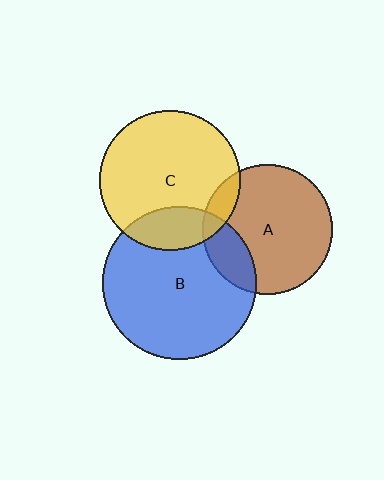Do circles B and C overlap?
Yes.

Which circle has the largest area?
Circle B (blue).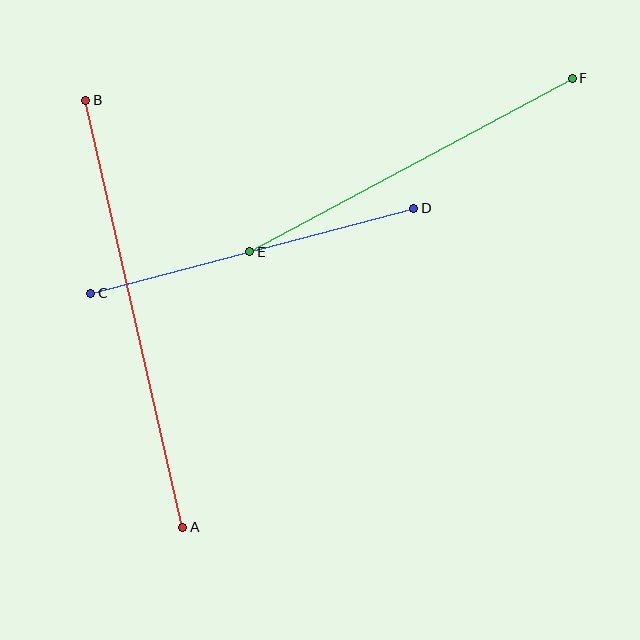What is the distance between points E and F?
The distance is approximately 367 pixels.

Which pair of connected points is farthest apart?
Points A and B are farthest apart.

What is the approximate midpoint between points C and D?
The midpoint is at approximately (252, 251) pixels.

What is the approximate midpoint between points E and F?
The midpoint is at approximately (411, 165) pixels.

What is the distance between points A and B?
The distance is approximately 438 pixels.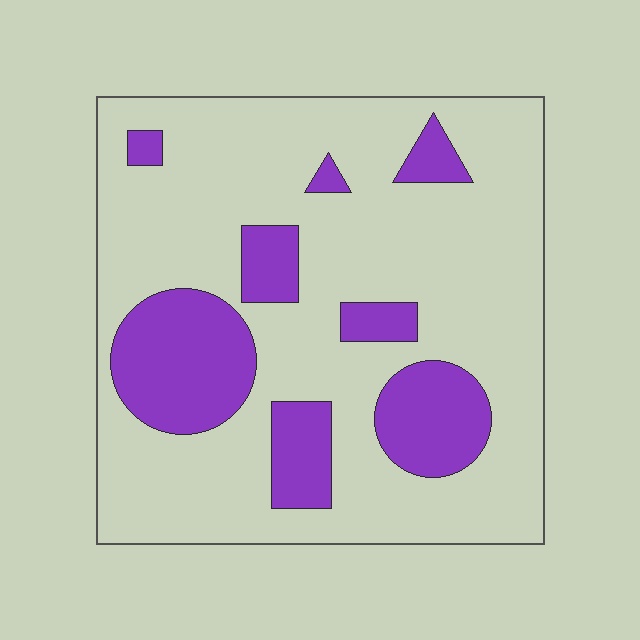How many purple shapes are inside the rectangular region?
8.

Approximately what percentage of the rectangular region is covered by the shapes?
Approximately 25%.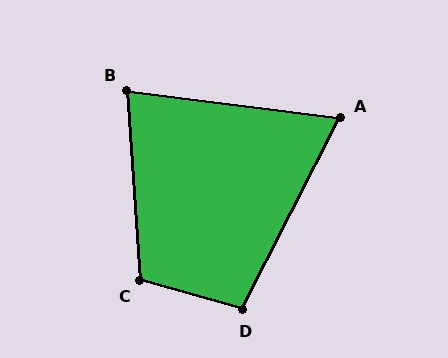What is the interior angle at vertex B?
Approximately 79 degrees (acute).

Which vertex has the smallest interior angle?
A, at approximately 70 degrees.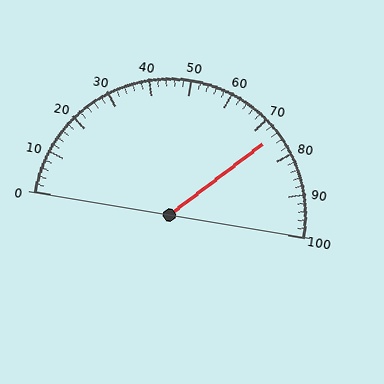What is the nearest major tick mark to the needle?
The nearest major tick mark is 70.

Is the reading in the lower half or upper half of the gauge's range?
The reading is in the upper half of the range (0 to 100).